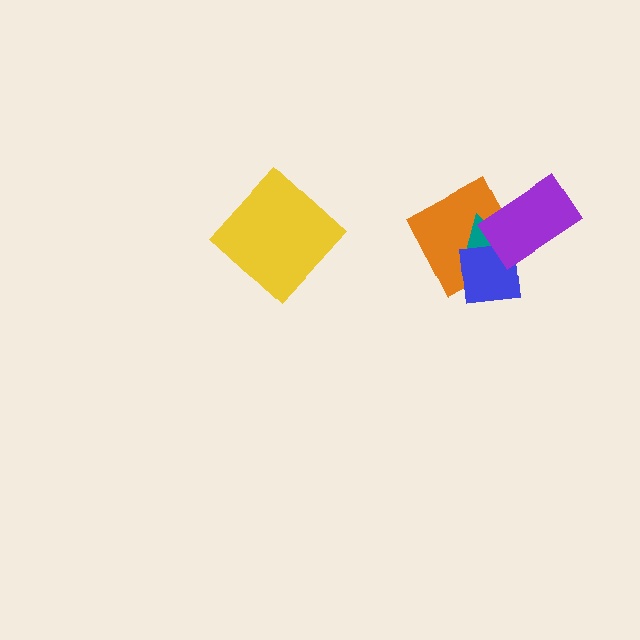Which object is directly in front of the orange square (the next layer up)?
The teal triangle is directly in front of the orange square.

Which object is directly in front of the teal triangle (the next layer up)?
The blue square is directly in front of the teal triangle.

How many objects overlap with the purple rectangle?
3 objects overlap with the purple rectangle.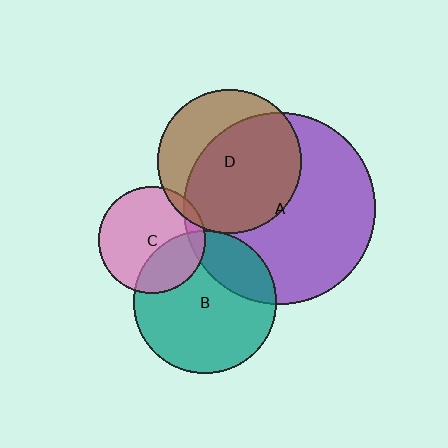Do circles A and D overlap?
Yes.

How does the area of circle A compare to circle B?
Approximately 1.8 times.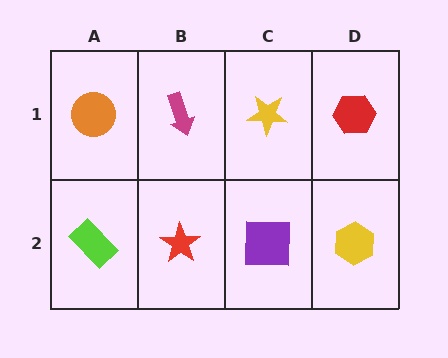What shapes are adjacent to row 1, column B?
A red star (row 2, column B), an orange circle (row 1, column A), a yellow star (row 1, column C).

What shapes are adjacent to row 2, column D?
A red hexagon (row 1, column D), a purple square (row 2, column C).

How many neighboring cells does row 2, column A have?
2.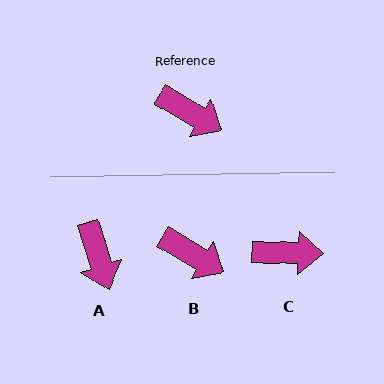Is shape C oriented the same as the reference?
No, it is off by about 29 degrees.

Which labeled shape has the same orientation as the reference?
B.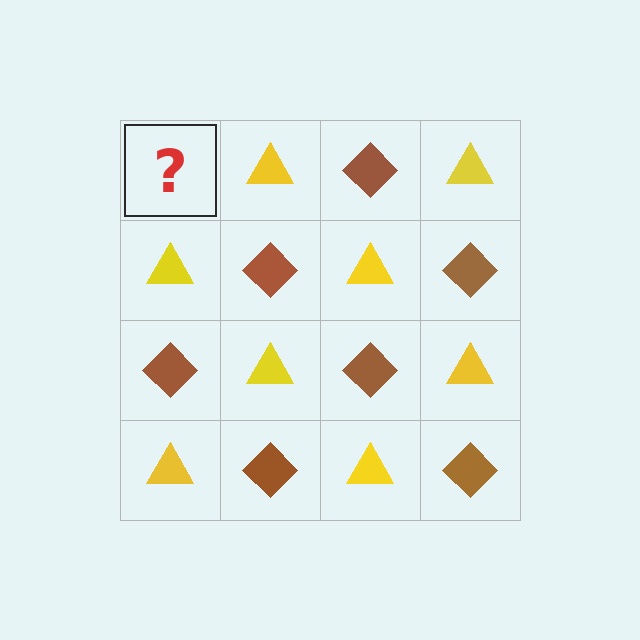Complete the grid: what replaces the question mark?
The question mark should be replaced with a brown diamond.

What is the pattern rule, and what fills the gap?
The rule is that it alternates brown diamond and yellow triangle in a checkerboard pattern. The gap should be filled with a brown diamond.